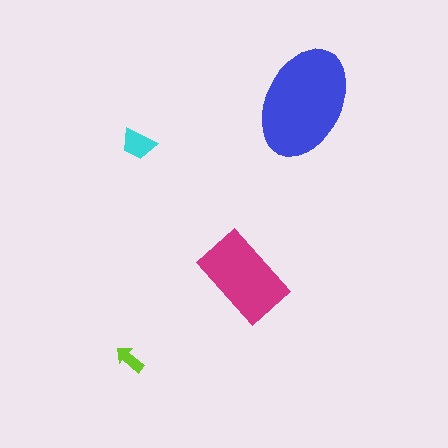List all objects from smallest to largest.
The lime arrow, the cyan trapezoid, the magenta rectangle, the blue ellipse.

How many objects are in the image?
There are 4 objects in the image.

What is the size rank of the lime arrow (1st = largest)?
4th.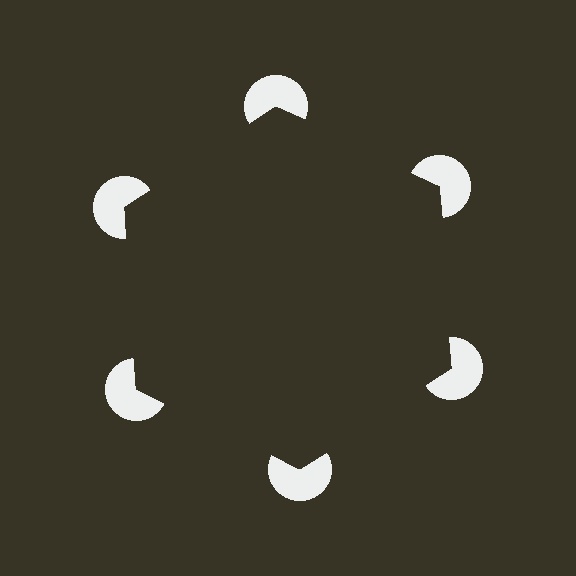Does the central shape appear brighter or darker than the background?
It typically appears slightly darker than the background, even though no actual brightness change is drawn.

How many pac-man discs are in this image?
There are 6 — one at each vertex of the illusory hexagon.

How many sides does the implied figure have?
6 sides.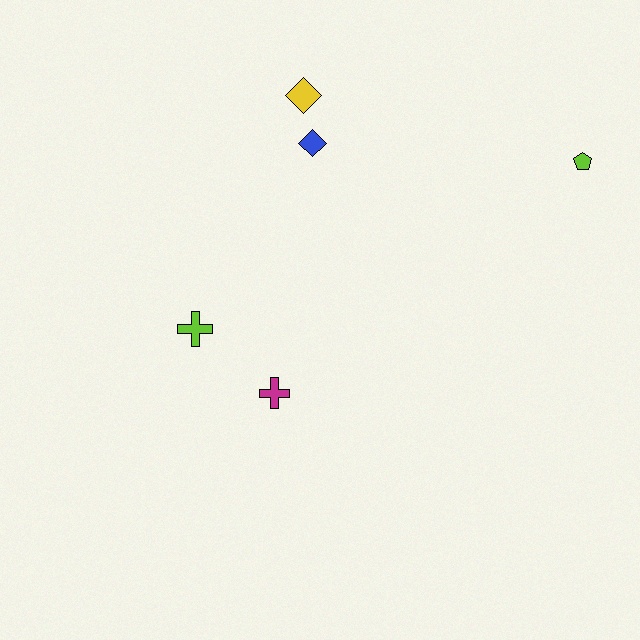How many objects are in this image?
There are 5 objects.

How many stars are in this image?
There are no stars.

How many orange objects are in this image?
There are no orange objects.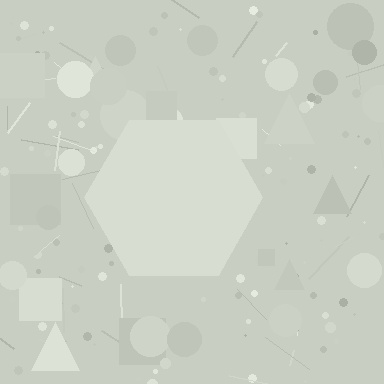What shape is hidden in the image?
A hexagon is hidden in the image.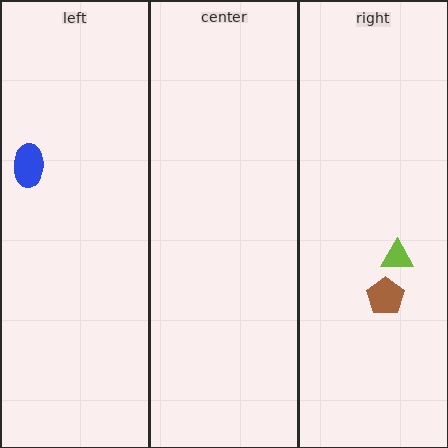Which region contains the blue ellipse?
The left region.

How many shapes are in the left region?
1.